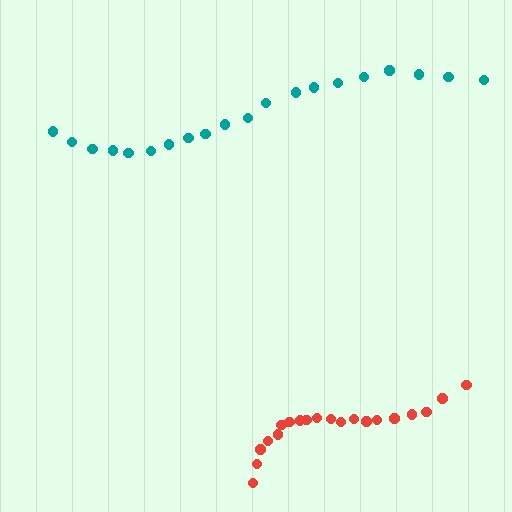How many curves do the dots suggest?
There are 2 distinct paths.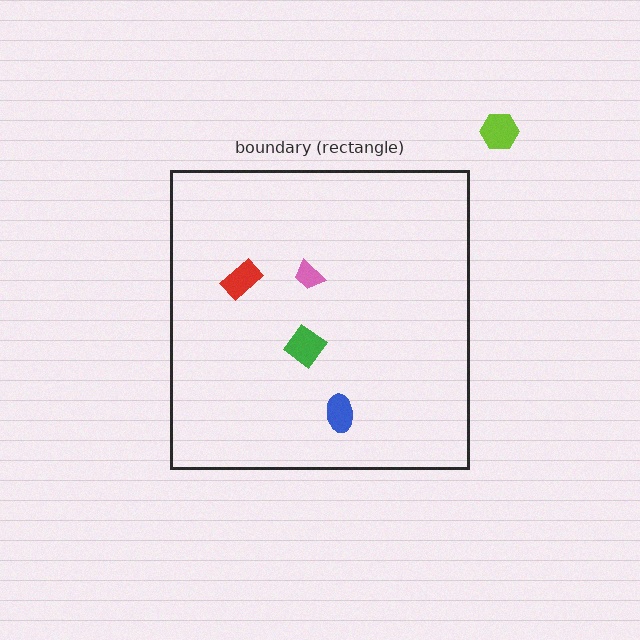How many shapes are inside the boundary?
4 inside, 1 outside.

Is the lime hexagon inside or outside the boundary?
Outside.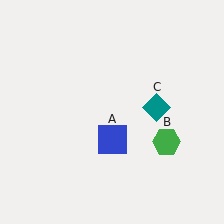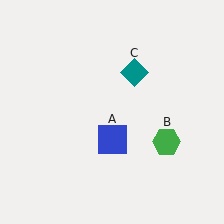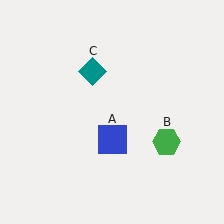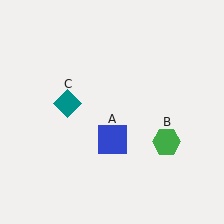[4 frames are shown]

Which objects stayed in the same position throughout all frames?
Blue square (object A) and green hexagon (object B) remained stationary.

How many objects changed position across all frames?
1 object changed position: teal diamond (object C).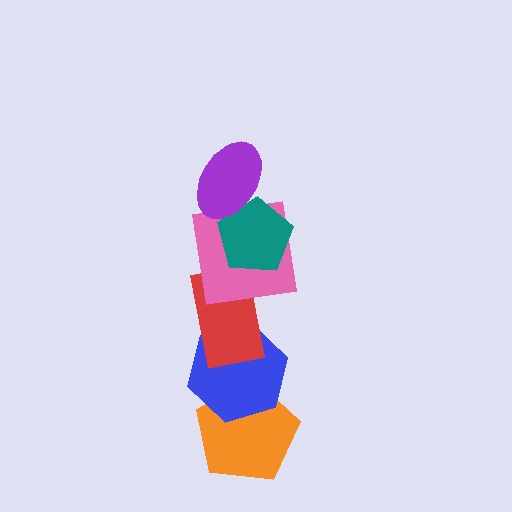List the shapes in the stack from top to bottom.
From top to bottom: the purple ellipse, the teal pentagon, the pink square, the red rectangle, the blue hexagon, the orange pentagon.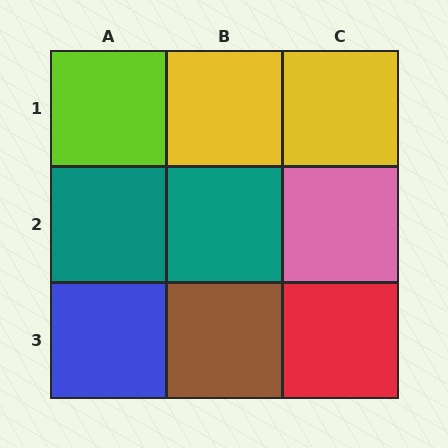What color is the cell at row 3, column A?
Blue.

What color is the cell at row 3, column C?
Red.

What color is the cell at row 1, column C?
Yellow.